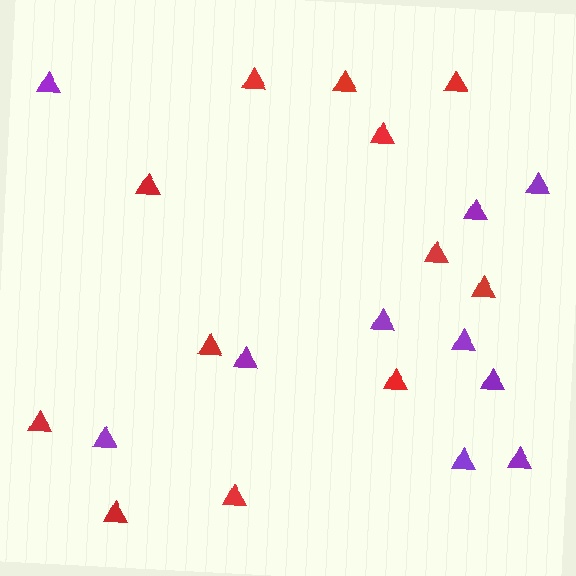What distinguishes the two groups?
There are 2 groups: one group of purple triangles (10) and one group of red triangles (12).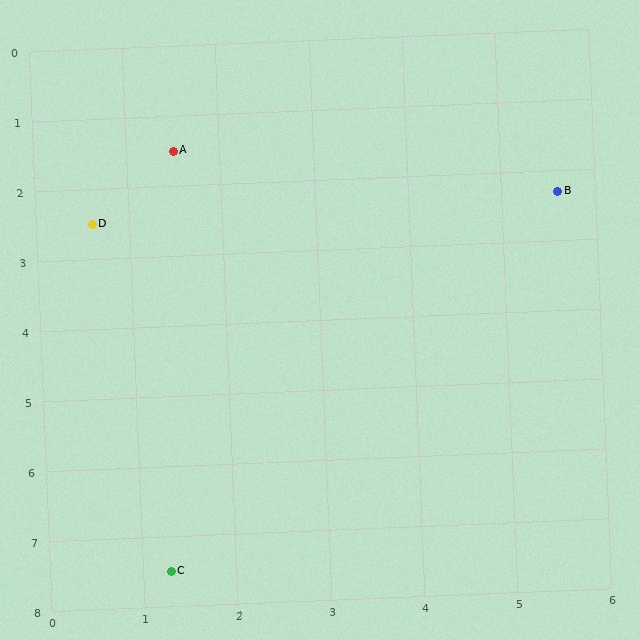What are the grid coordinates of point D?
Point D is at approximately (0.6, 2.5).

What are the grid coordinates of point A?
Point A is at approximately (1.5, 1.5).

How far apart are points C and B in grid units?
Points C and B are about 6.7 grid units apart.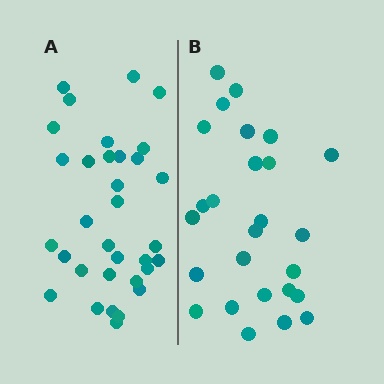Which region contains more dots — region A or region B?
Region A (the left region) has more dots.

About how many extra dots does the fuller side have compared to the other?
Region A has roughly 8 or so more dots than region B.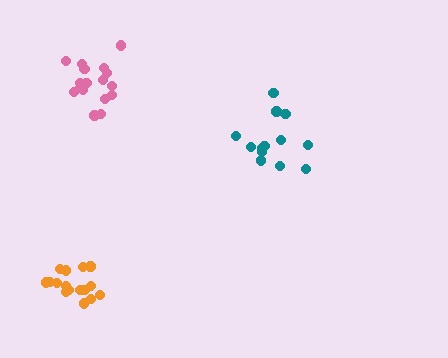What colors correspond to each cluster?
The clusters are colored: teal, orange, pink.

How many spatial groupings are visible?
There are 3 spatial groupings.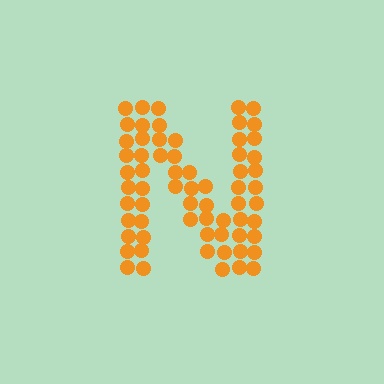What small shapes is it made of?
It is made of small circles.